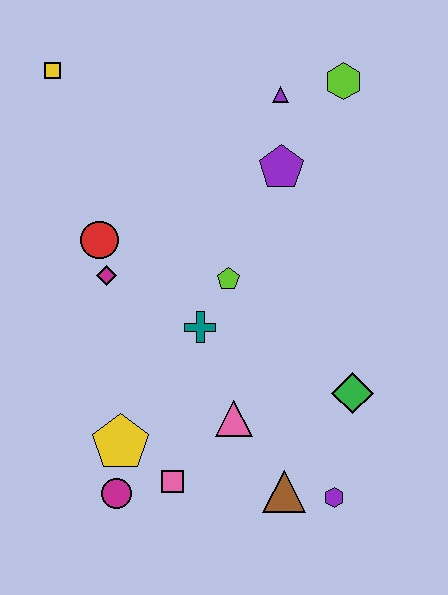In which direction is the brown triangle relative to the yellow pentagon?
The brown triangle is to the right of the yellow pentagon.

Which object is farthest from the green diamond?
The yellow square is farthest from the green diamond.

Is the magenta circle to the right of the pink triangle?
No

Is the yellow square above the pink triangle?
Yes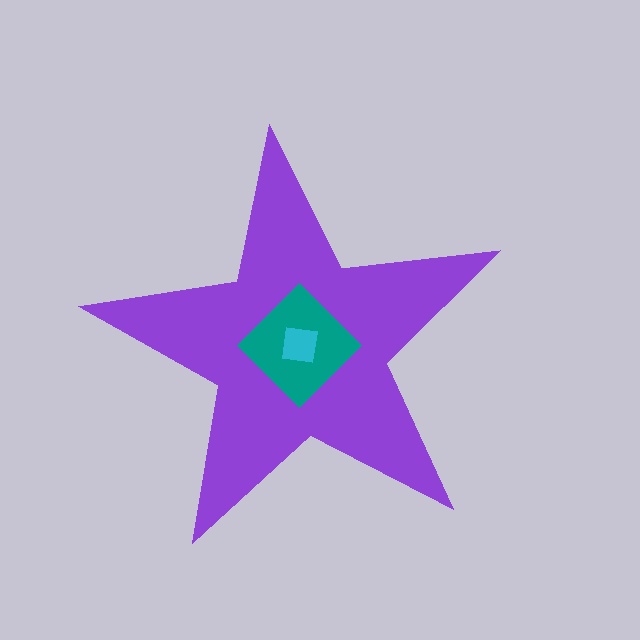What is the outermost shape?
The purple star.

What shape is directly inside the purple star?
The teal diamond.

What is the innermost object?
The cyan square.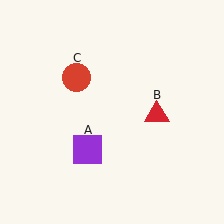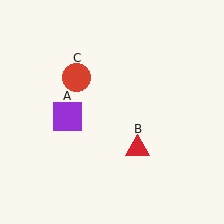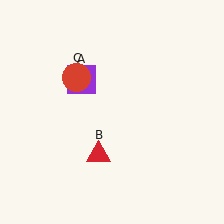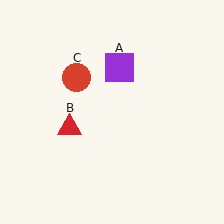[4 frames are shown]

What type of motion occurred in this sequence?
The purple square (object A), red triangle (object B) rotated clockwise around the center of the scene.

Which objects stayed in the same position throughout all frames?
Red circle (object C) remained stationary.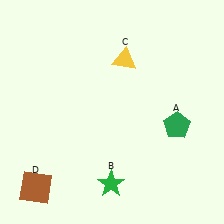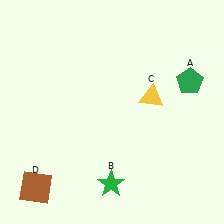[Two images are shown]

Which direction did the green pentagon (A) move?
The green pentagon (A) moved up.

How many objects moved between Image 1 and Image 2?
2 objects moved between the two images.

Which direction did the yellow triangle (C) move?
The yellow triangle (C) moved down.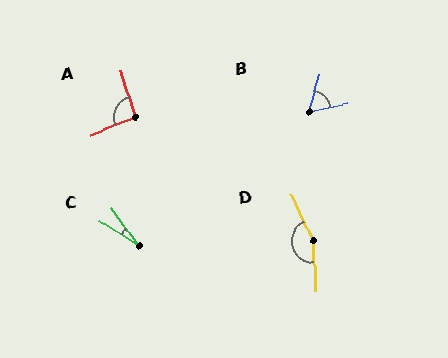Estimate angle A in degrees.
Approximately 95 degrees.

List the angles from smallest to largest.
C (21°), B (62°), A (95°), D (158°).